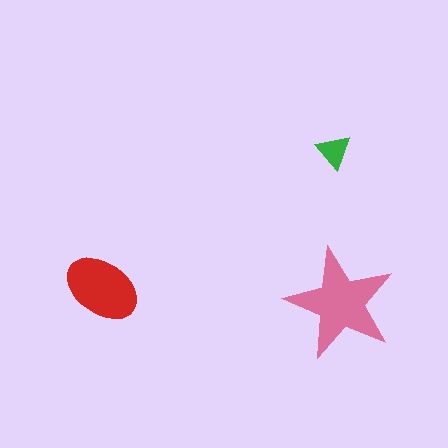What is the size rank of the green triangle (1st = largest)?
3rd.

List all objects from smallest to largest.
The green triangle, the red ellipse, the pink star.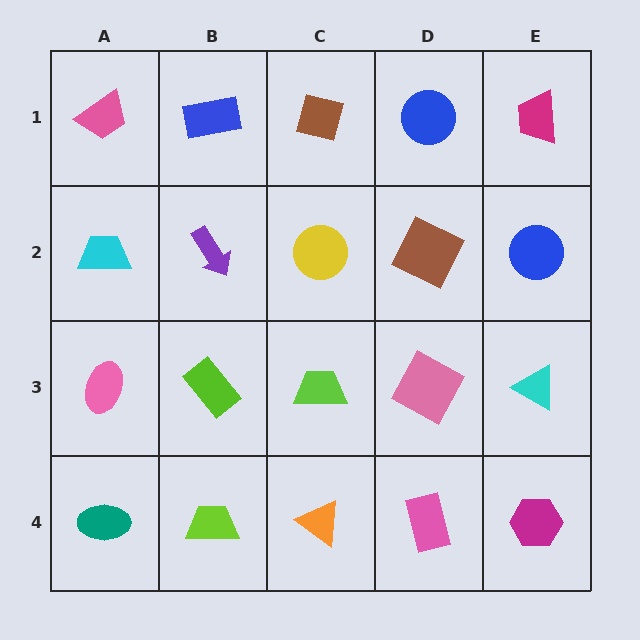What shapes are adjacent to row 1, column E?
A blue circle (row 2, column E), a blue circle (row 1, column D).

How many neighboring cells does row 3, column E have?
3.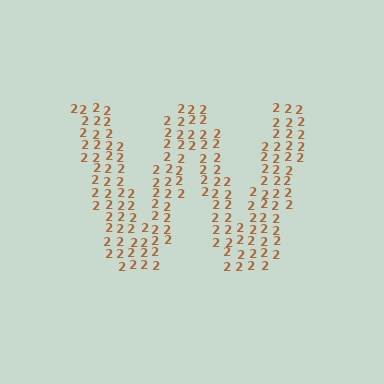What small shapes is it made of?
It is made of small digit 2's.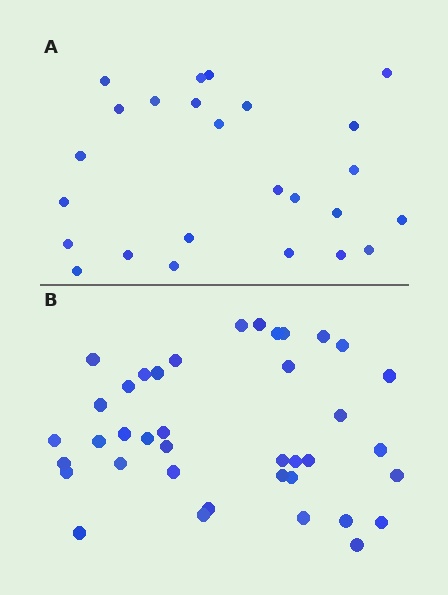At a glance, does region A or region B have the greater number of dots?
Region B (the bottom region) has more dots.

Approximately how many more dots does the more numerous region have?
Region B has approximately 15 more dots than region A.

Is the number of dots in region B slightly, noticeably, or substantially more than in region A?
Region B has substantially more. The ratio is roughly 1.6 to 1.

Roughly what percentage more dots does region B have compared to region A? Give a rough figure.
About 55% more.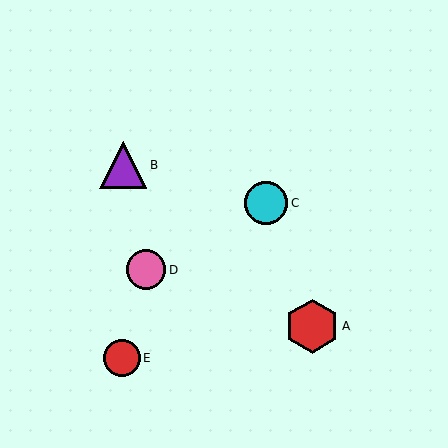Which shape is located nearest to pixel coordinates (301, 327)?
The red hexagon (labeled A) at (312, 326) is nearest to that location.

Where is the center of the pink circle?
The center of the pink circle is at (146, 270).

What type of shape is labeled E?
Shape E is a red circle.